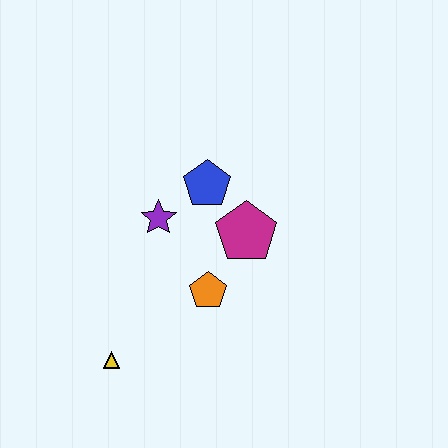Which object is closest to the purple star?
The blue pentagon is closest to the purple star.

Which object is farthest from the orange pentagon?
The yellow triangle is farthest from the orange pentagon.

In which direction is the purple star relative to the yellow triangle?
The purple star is above the yellow triangle.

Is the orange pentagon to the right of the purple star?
Yes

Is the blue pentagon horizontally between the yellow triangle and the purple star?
No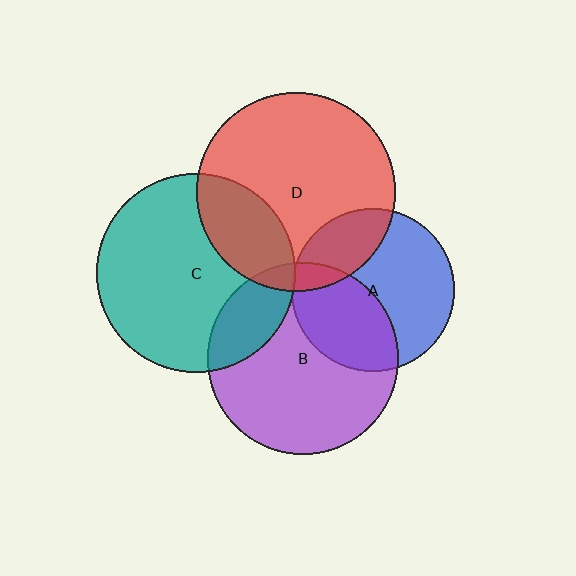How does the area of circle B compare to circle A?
Approximately 1.4 times.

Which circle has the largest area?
Circle C (teal).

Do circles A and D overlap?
Yes.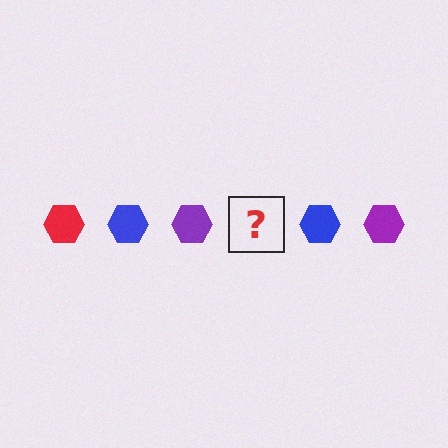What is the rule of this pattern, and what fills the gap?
The rule is that the pattern cycles through red, blue, purple hexagons. The gap should be filled with a red hexagon.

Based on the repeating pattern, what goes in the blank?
The blank should be a red hexagon.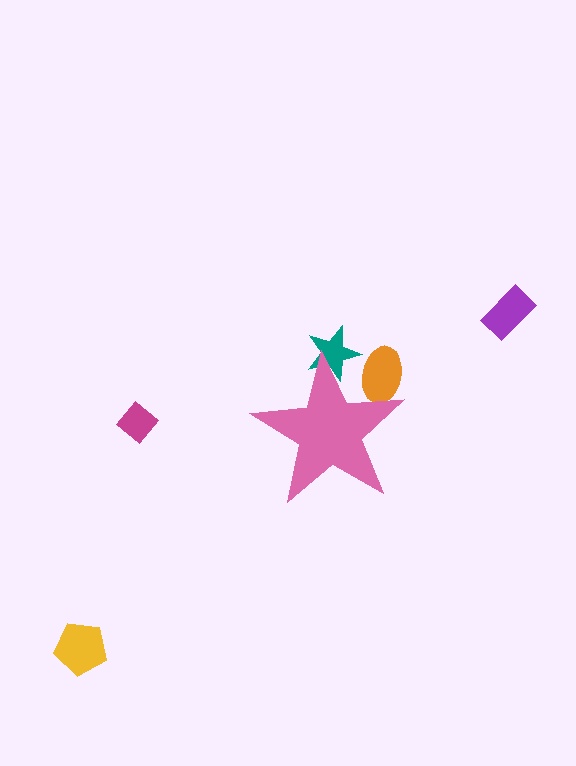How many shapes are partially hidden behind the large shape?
2 shapes are partially hidden.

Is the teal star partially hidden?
Yes, the teal star is partially hidden behind the pink star.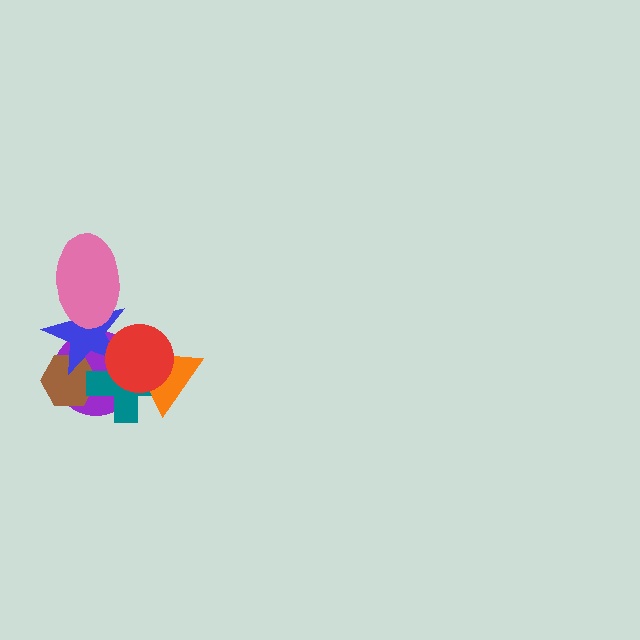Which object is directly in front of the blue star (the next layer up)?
The red circle is directly in front of the blue star.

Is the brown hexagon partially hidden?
Yes, it is partially covered by another shape.